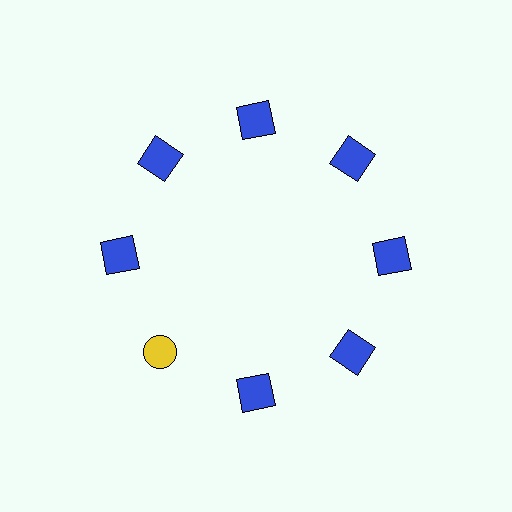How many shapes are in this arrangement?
There are 8 shapes arranged in a ring pattern.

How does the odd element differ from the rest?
It differs in both color (yellow instead of blue) and shape (circle instead of square).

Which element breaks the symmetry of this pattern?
The yellow circle at roughly the 8 o'clock position breaks the symmetry. All other shapes are blue squares.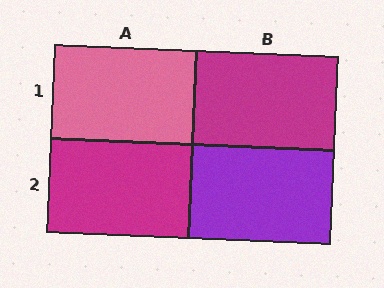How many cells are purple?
1 cell is purple.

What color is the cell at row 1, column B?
Magenta.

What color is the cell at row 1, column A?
Pink.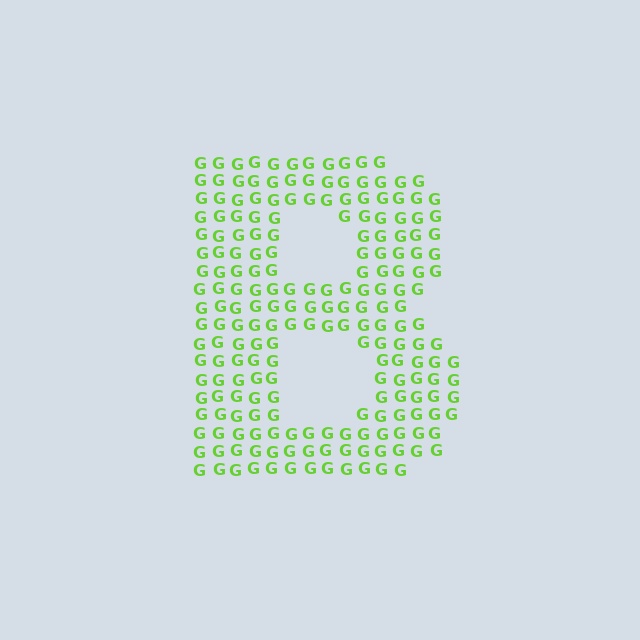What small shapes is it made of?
It is made of small letter G's.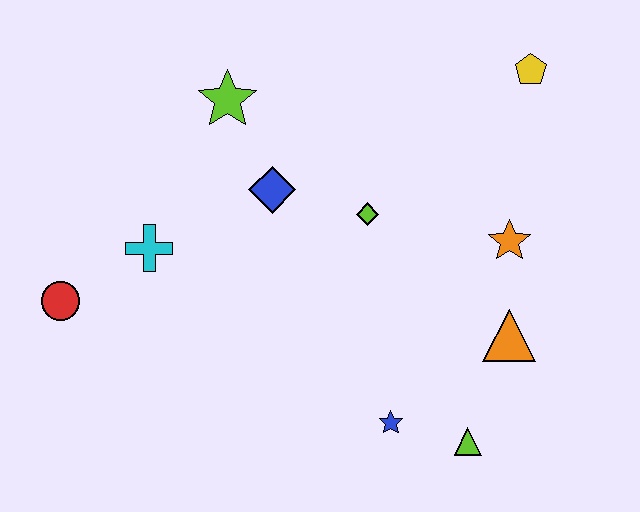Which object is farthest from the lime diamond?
The red circle is farthest from the lime diamond.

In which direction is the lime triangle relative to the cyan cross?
The lime triangle is to the right of the cyan cross.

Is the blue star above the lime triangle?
Yes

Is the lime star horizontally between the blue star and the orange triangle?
No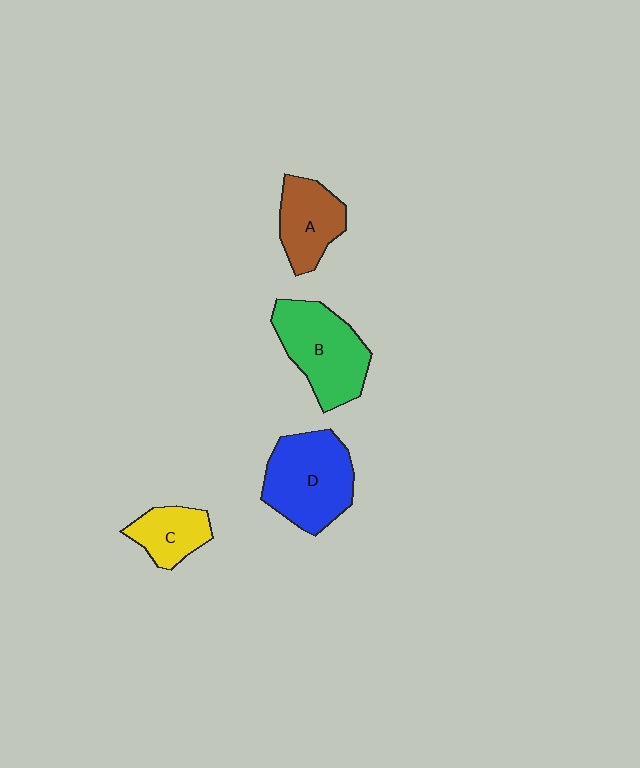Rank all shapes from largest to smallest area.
From largest to smallest: D (blue), B (green), A (brown), C (yellow).